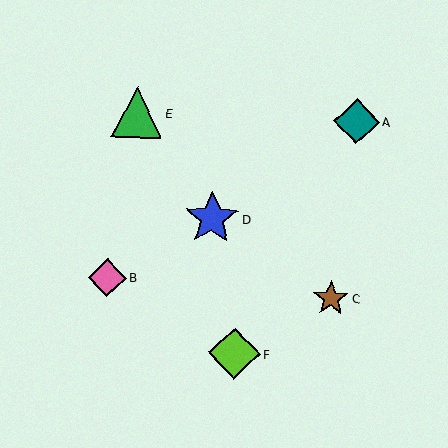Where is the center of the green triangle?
The center of the green triangle is at (137, 112).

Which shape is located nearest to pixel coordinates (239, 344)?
The lime diamond (labeled F) at (234, 353) is nearest to that location.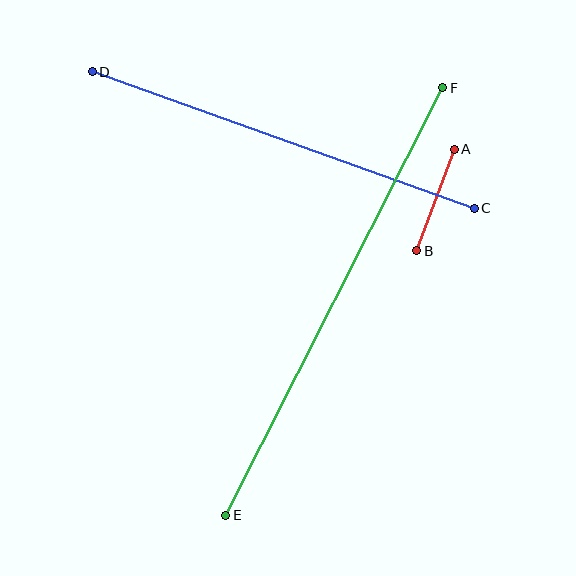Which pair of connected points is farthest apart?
Points E and F are farthest apart.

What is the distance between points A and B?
The distance is approximately 108 pixels.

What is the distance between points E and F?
The distance is approximately 479 pixels.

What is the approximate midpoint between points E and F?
The midpoint is at approximately (334, 301) pixels.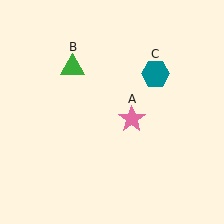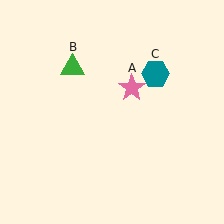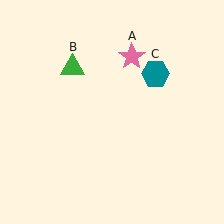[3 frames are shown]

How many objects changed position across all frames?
1 object changed position: pink star (object A).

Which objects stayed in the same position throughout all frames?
Green triangle (object B) and teal hexagon (object C) remained stationary.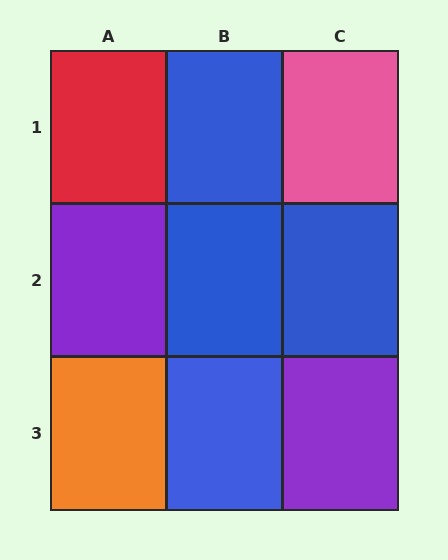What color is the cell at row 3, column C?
Purple.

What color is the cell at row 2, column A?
Purple.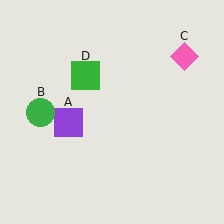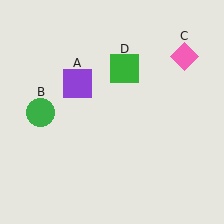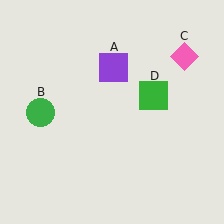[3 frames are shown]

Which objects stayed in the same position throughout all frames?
Green circle (object B) and pink diamond (object C) remained stationary.